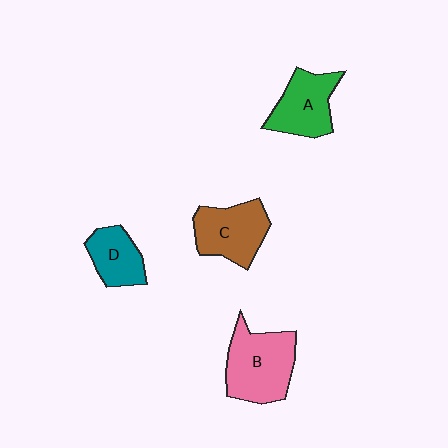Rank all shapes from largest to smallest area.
From largest to smallest: B (pink), C (brown), A (green), D (teal).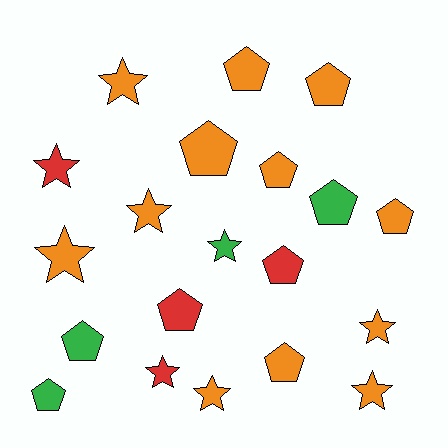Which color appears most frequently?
Orange, with 12 objects.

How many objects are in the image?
There are 20 objects.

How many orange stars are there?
There are 6 orange stars.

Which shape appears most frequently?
Pentagon, with 11 objects.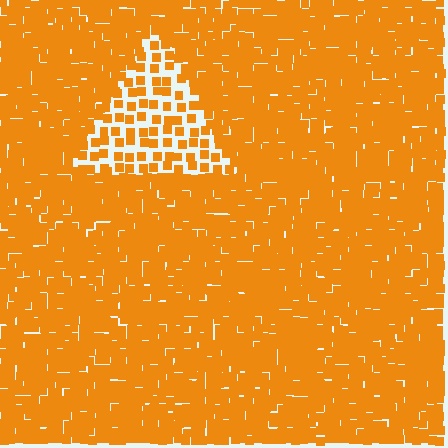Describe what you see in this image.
The image contains small orange elements arranged at two different densities. A triangle-shaped region is visible where the elements are less densely packed than the surrounding area.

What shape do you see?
I see a triangle.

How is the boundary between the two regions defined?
The boundary is defined by a change in element density (approximately 2.5x ratio). All elements are the same color, size, and shape.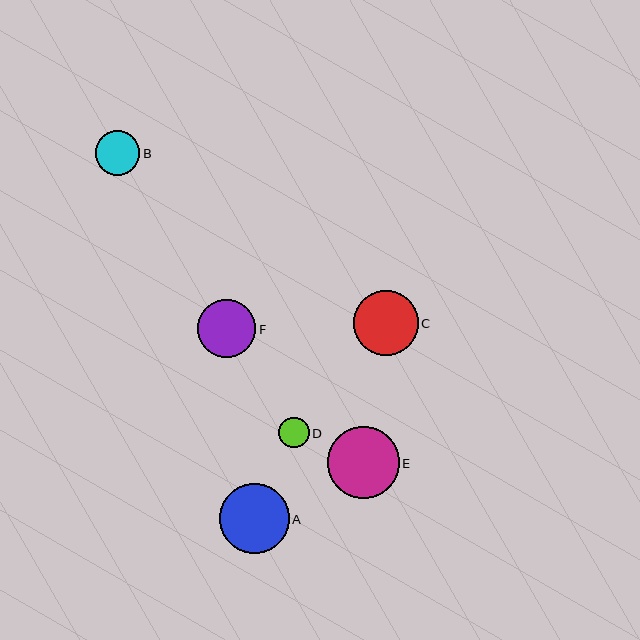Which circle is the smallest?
Circle D is the smallest with a size of approximately 30 pixels.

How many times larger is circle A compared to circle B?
Circle A is approximately 1.6 times the size of circle B.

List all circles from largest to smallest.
From largest to smallest: E, A, C, F, B, D.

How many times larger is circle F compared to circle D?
Circle F is approximately 1.9 times the size of circle D.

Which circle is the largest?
Circle E is the largest with a size of approximately 72 pixels.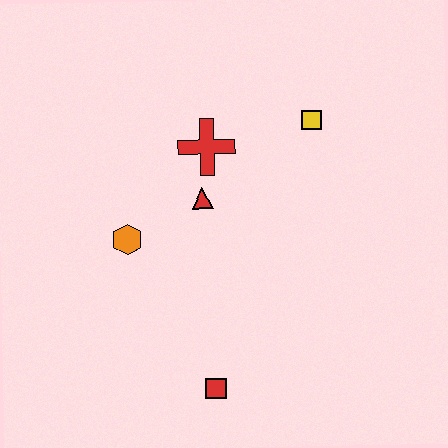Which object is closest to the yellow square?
The red cross is closest to the yellow square.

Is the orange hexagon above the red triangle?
No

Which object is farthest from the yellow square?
The red square is farthest from the yellow square.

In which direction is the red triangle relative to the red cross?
The red triangle is below the red cross.